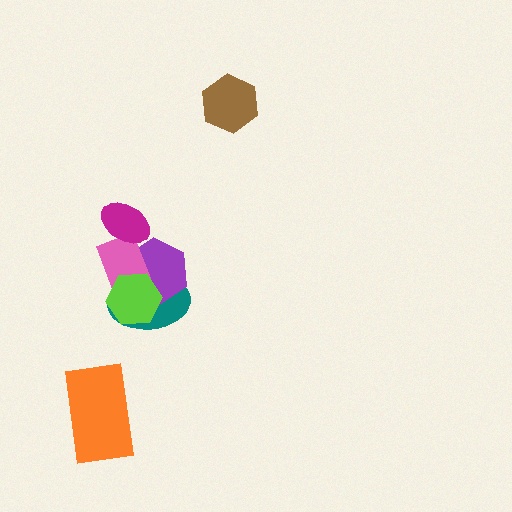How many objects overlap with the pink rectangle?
4 objects overlap with the pink rectangle.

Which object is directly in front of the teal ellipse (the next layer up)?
The purple hexagon is directly in front of the teal ellipse.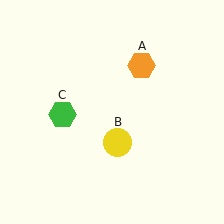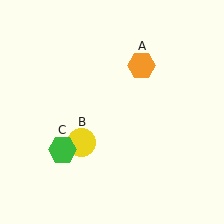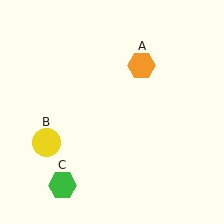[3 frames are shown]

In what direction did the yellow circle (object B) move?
The yellow circle (object B) moved left.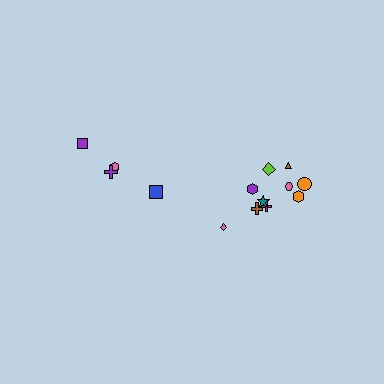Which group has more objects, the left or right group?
The right group.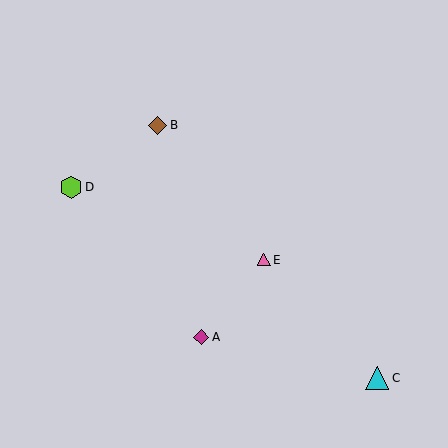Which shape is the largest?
The cyan triangle (labeled C) is the largest.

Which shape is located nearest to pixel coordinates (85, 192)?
The lime hexagon (labeled D) at (71, 187) is nearest to that location.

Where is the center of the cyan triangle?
The center of the cyan triangle is at (377, 378).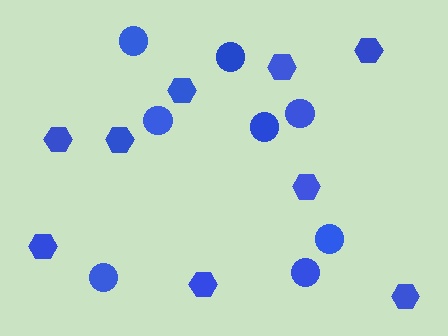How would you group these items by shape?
There are 2 groups: one group of circles (8) and one group of hexagons (9).